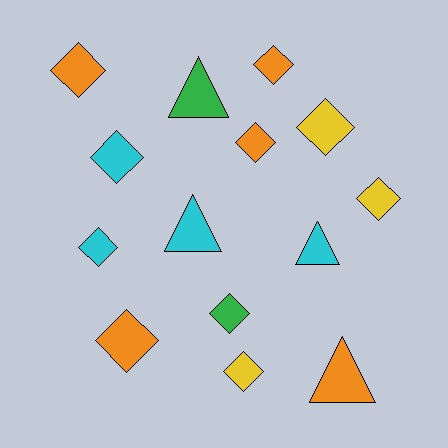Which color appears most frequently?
Orange, with 5 objects.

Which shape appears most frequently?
Diamond, with 10 objects.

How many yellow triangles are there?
There are no yellow triangles.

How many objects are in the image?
There are 14 objects.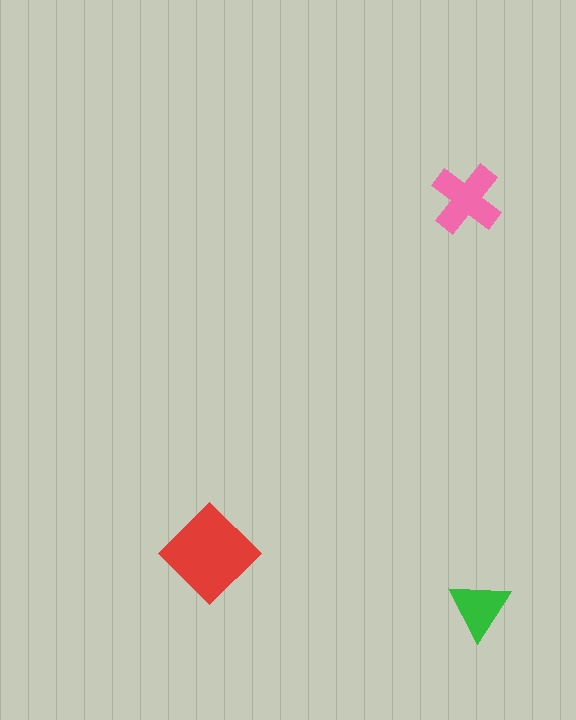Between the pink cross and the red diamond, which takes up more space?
The red diamond.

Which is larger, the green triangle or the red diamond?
The red diamond.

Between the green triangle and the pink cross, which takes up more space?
The pink cross.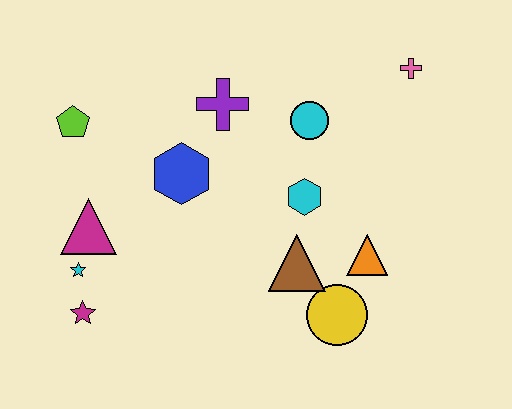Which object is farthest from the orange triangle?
The lime pentagon is farthest from the orange triangle.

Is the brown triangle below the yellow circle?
No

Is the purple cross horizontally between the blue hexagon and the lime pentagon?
No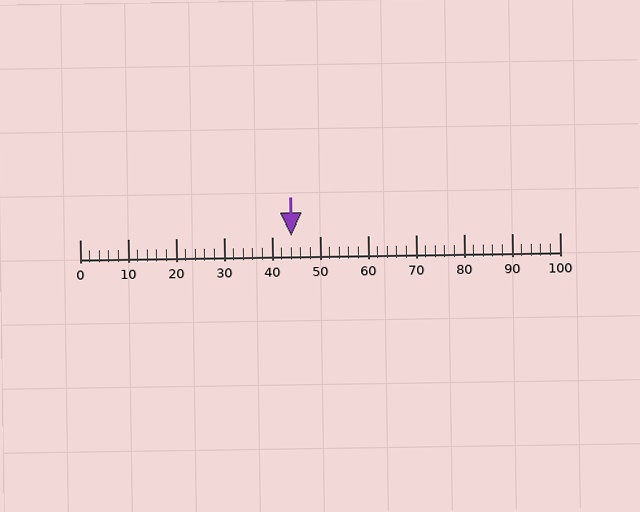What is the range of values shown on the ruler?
The ruler shows values from 0 to 100.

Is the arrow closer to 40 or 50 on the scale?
The arrow is closer to 40.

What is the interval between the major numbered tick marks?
The major tick marks are spaced 10 units apart.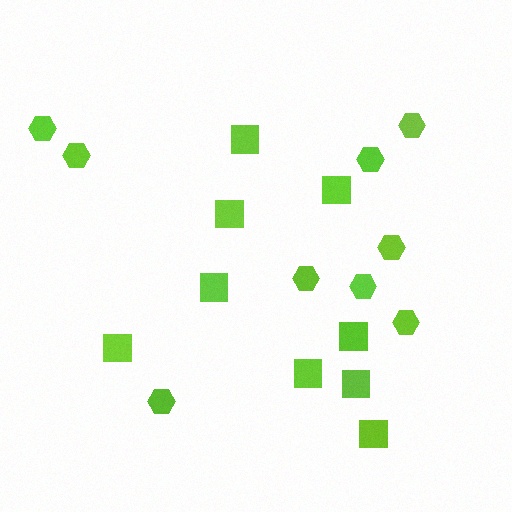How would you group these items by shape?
There are 2 groups: one group of hexagons (9) and one group of squares (9).